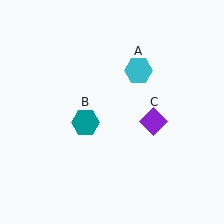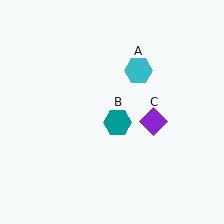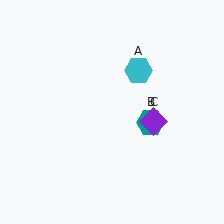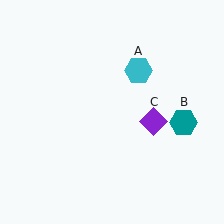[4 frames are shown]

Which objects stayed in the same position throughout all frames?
Cyan hexagon (object A) and purple diamond (object C) remained stationary.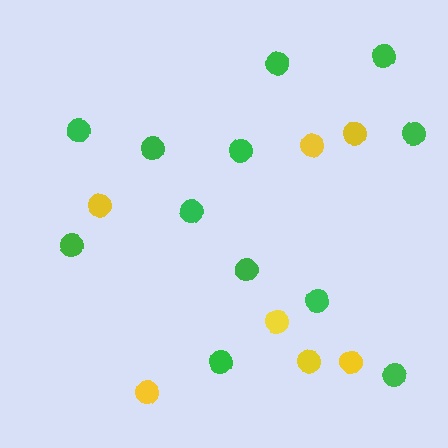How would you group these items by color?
There are 2 groups: one group of yellow circles (7) and one group of green circles (12).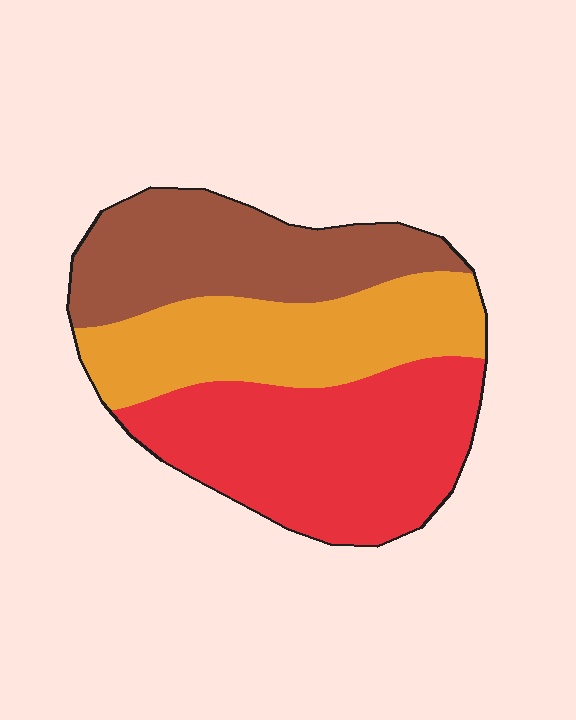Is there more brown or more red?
Red.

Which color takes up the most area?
Red, at roughly 40%.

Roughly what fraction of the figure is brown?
Brown covers 29% of the figure.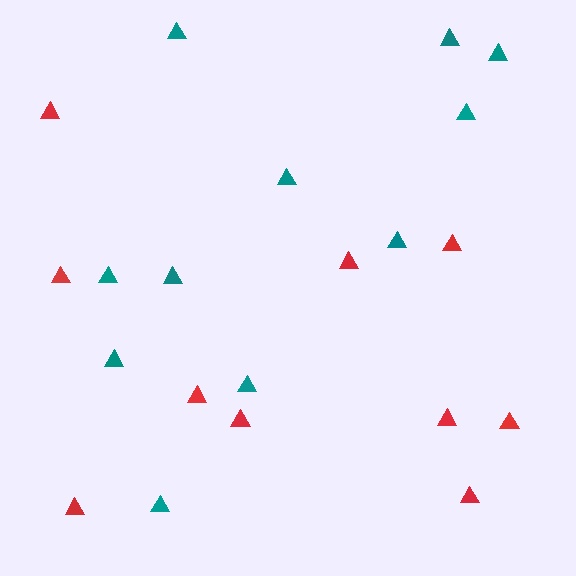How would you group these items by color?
There are 2 groups: one group of red triangles (10) and one group of teal triangles (11).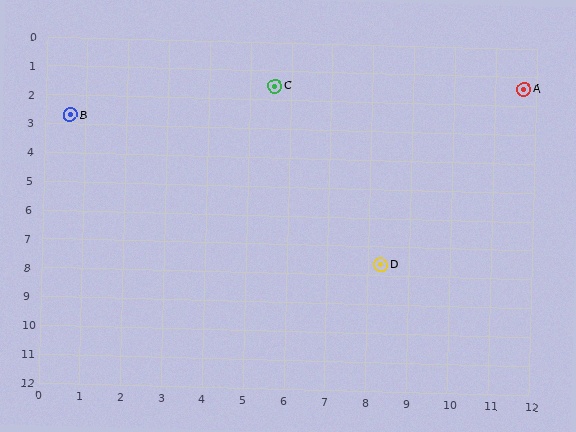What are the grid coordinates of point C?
Point C is at approximately (5.6, 1.5).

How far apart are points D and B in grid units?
Points D and B are about 9.1 grid units apart.